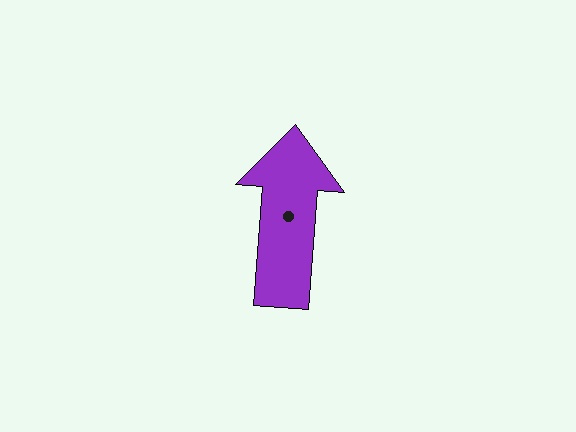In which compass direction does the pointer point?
North.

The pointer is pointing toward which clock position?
Roughly 12 o'clock.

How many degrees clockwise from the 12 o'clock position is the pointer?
Approximately 4 degrees.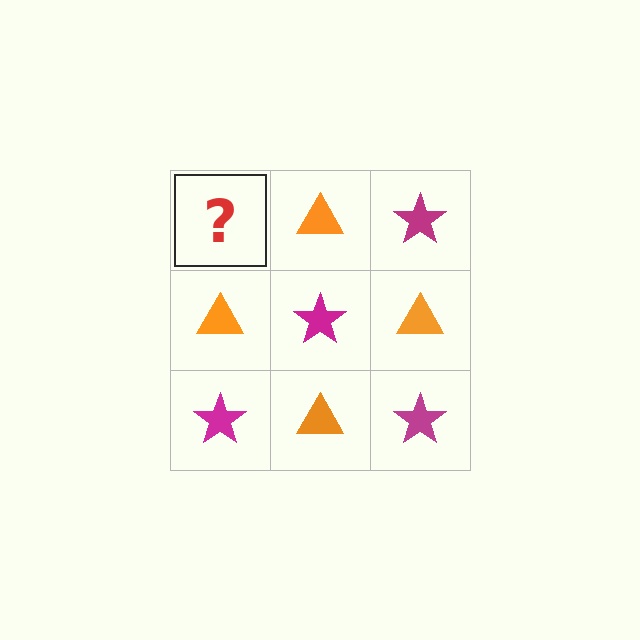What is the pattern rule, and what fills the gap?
The rule is that it alternates magenta star and orange triangle in a checkerboard pattern. The gap should be filled with a magenta star.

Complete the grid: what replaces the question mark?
The question mark should be replaced with a magenta star.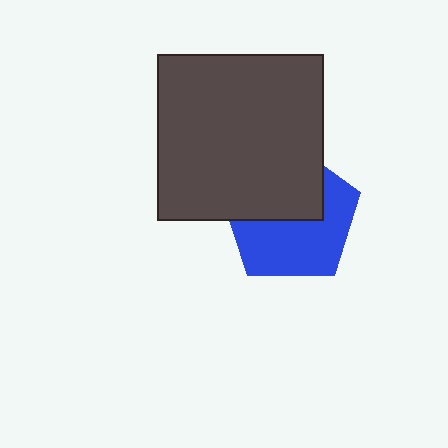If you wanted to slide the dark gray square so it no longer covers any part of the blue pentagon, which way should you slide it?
Slide it up — that is the most direct way to separate the two shapes.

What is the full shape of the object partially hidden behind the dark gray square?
The partially hidden object is a blue pentagon.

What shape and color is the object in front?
The object in front is a dark gray square.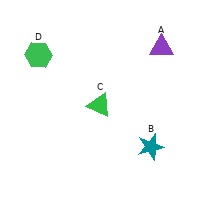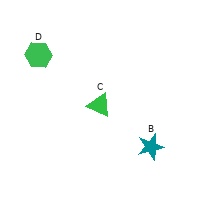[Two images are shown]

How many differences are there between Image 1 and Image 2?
There is 1 difference between the two images.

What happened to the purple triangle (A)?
The purple triangle (A) was removed in Image 2. It was in the top-right area of Image 1.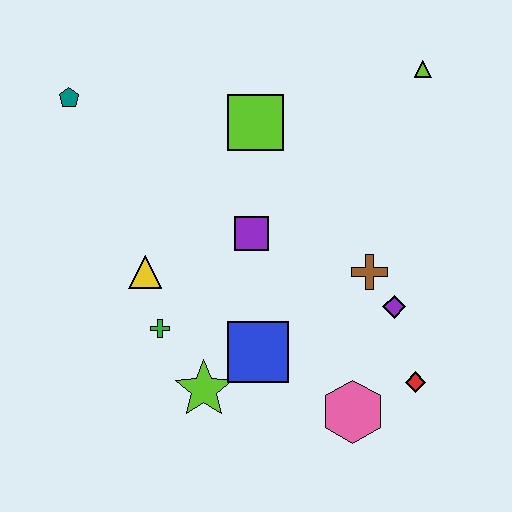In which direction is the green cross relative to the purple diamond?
The green cross is to the left of the purple diamond.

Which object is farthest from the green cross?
The lime triangle is farthest from the green cross.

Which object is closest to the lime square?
The purple square is closest to the lime square.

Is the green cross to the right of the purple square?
No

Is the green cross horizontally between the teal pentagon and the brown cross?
Yes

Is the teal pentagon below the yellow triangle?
No